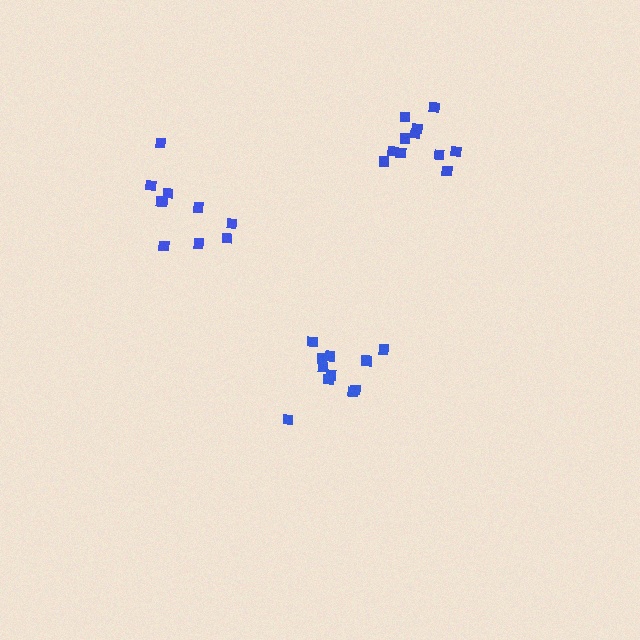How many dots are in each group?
Group 1: 10 dots, Group 2: 11 dots, Group 3: 11 dots (32 total).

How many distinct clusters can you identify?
There are 3 distinct clusters.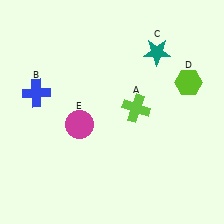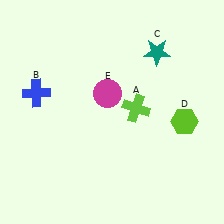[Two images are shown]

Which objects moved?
The objects that moved are: the lime hexagon (D), the magenta circle (E).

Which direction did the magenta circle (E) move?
The magenta circle (E) moved up.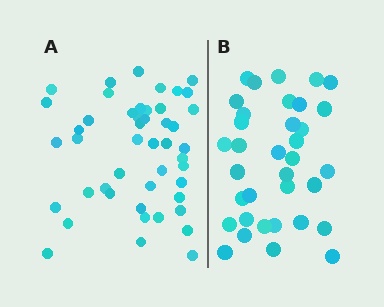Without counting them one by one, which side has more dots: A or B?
Region A (the left region) has more dots.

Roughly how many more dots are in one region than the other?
Region A has roughly 12 or so more dots than region B.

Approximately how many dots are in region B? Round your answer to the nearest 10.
About 40 dots. (The exact count is 35, which rounds to 40.)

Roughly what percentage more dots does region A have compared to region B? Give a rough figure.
About 35% more.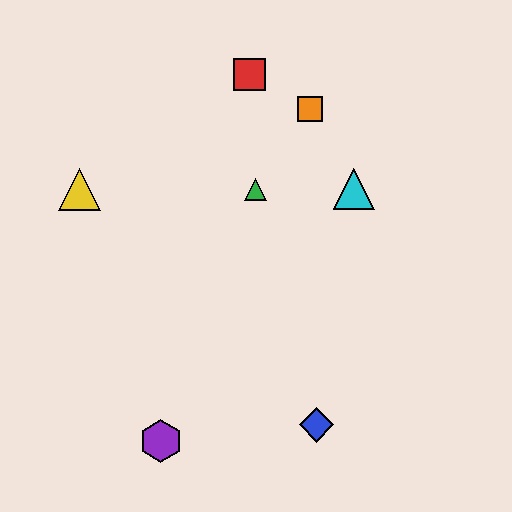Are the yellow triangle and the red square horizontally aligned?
No, the yellow triangle is at y≈189 and the red square is at y≈75.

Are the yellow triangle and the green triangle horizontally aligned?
Yes, both are at y≈189.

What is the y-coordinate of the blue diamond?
The blue diamond is at y≈425.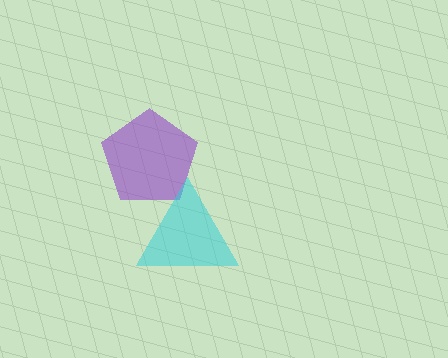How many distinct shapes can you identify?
There are 2 distinct shapes: a purple pentagon, a cyan triangle.